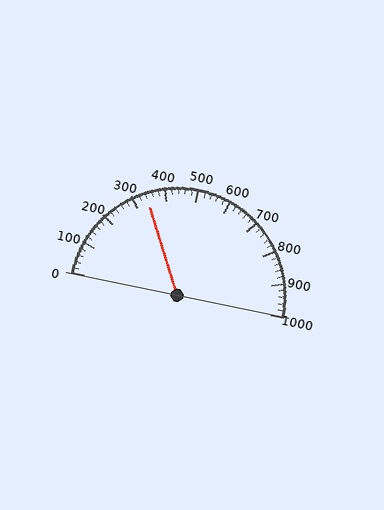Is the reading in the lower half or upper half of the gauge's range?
The reading is in the lower half of the range (0 to 1000).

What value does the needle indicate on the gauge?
The needle indicates approximately 340.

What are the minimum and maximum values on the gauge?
The gauge ranges from 0 to 1000.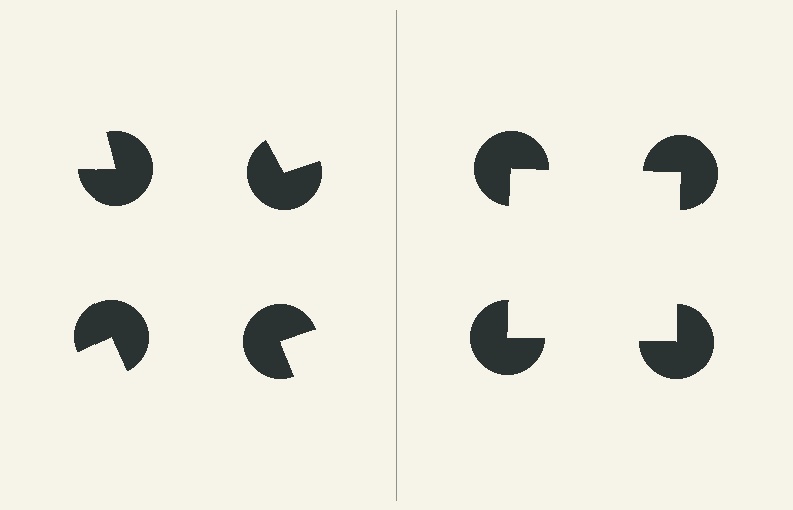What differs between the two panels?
The pac-man discs are positioned identically on both sides; only the wedge orientations differ. On the right they align to a square; on the left they are misaligned.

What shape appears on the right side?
An illusory square.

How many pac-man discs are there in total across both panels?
8 — 4 on each side.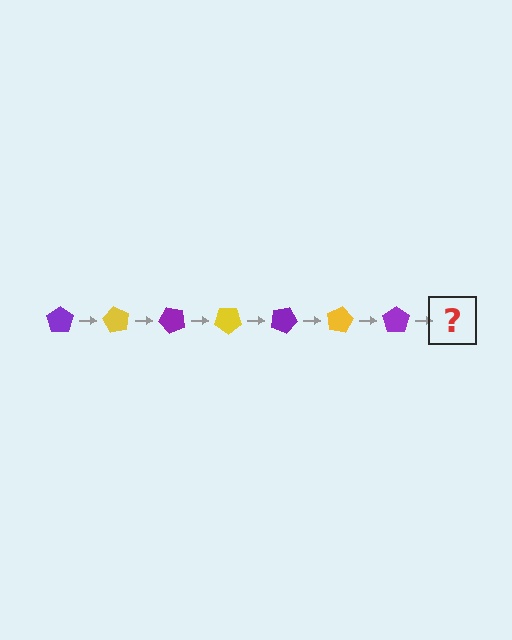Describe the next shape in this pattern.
It should be a yellow pentagon, rotated 420 degrees from the start.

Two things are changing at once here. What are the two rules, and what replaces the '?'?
The two rules are that it rotates 60 degrees each step and the color cycles through purple and yellow. The '?' should be a yellow pentagon, rotated 420 degrees from the start.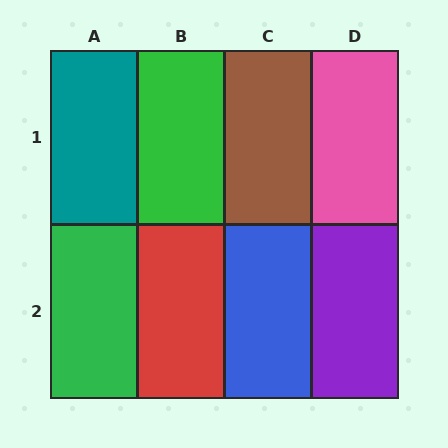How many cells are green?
2 cells are green.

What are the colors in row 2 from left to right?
Green, red, blue, purple.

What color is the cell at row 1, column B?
Green.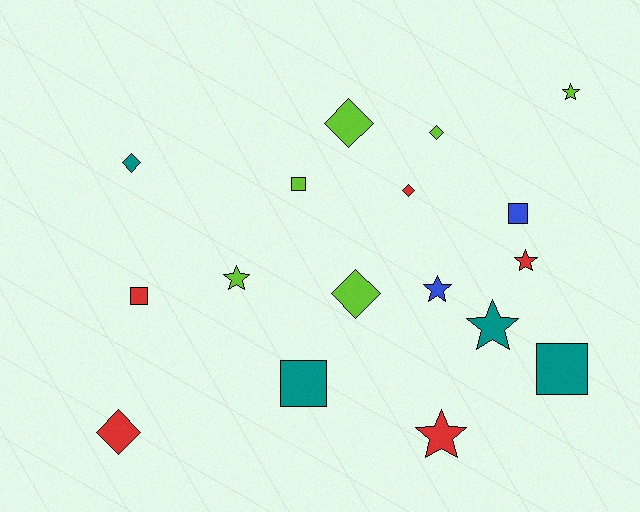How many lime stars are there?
There are 2 lime stars.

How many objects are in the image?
There are 17 objects.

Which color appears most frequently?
Lime, with 6 objects.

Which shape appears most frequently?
Star, with 6 objects.